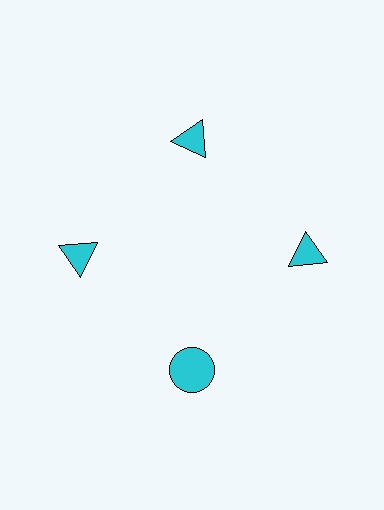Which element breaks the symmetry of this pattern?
The cyan circle at roughly the 6 o'clock position breaks the symmetry. All other shapes are cyan triangles.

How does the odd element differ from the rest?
It has a different shape: circle instead of triangle.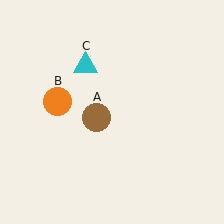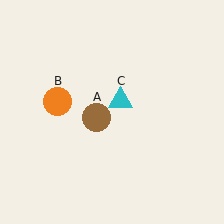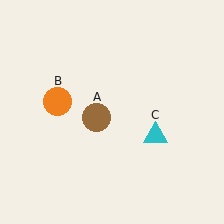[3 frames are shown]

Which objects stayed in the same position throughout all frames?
Brown circle (object A) and orange circle (object B) remained stationary.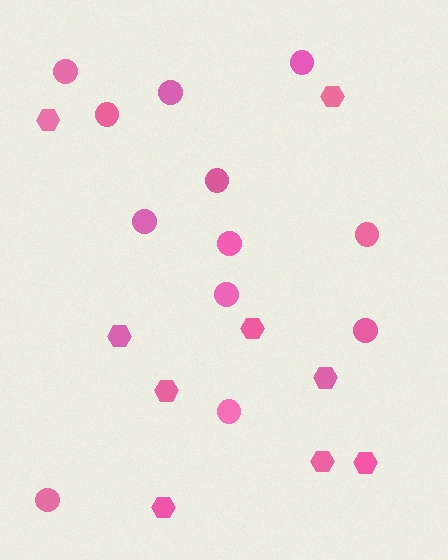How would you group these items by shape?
There are 2 groups: one group of hexagons (9) and one group of circles (12).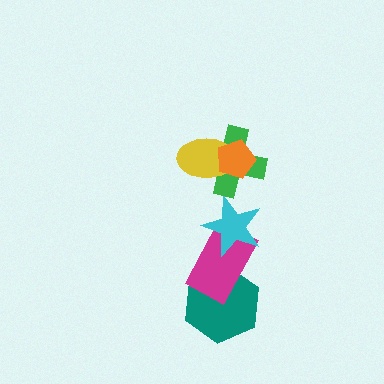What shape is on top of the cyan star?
The green cross is on top of the cyan star.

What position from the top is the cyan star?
The cyan star is 4th from the top.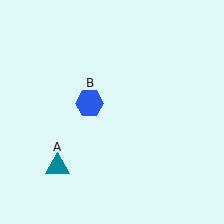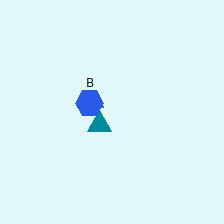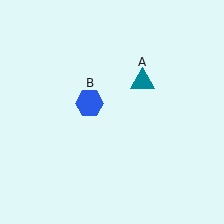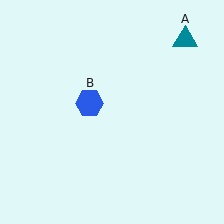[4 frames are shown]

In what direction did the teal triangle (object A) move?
The teal triangle (object A) moved up and to the right.